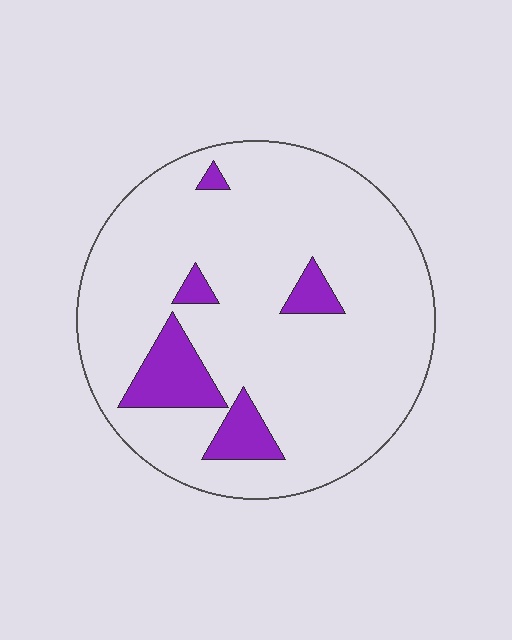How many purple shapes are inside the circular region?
5.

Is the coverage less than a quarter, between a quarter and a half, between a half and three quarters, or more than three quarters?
Less than a quarter.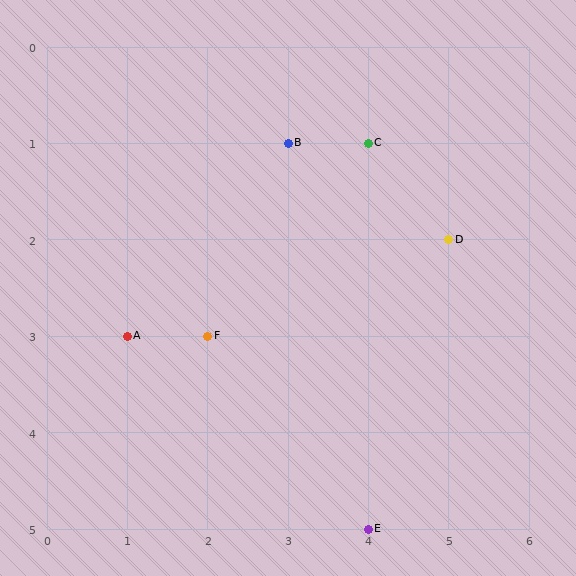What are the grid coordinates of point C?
Point C is at grid coordinates (4, 1).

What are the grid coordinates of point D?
Point D is at grid coordinates (5, 2).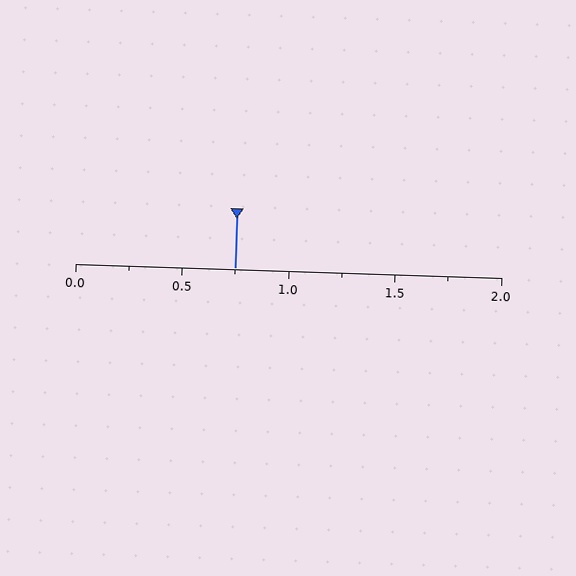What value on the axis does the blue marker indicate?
The marker indicates approximately 0.75.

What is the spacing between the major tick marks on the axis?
The major ticks are spaced 0.5 apart.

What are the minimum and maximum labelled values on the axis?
The axis runs from 0.0 to 2.0.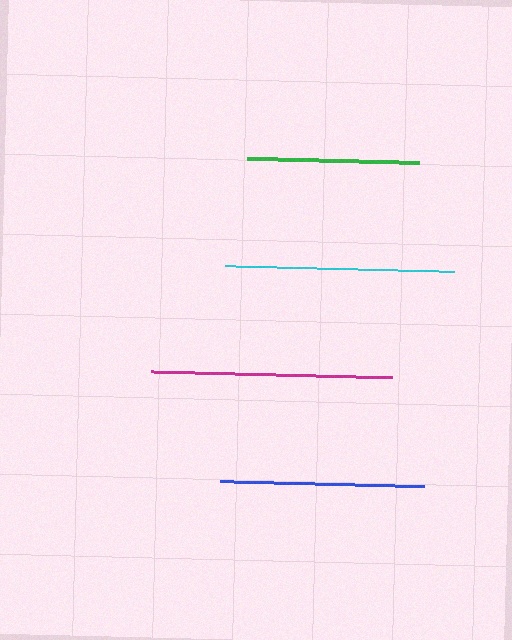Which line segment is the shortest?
The green line is the shortest at approximately 171 pixels.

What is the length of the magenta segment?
The magenta segment is approximately 242 pixels long.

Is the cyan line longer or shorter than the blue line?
The cyan line is longer than the blue line.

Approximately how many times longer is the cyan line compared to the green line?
The cyan line is approximately 1.3 times the length of the green line.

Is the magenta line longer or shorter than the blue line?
The magenta line is longer than the blue line.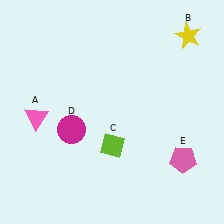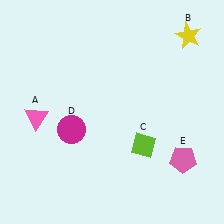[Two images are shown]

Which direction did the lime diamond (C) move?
The lime diamond (C) moved right.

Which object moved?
The lime diamond (C) moved right.